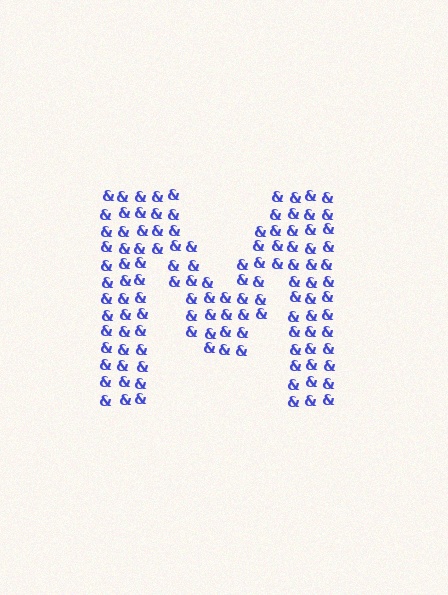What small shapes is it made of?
It is made of small ampersands.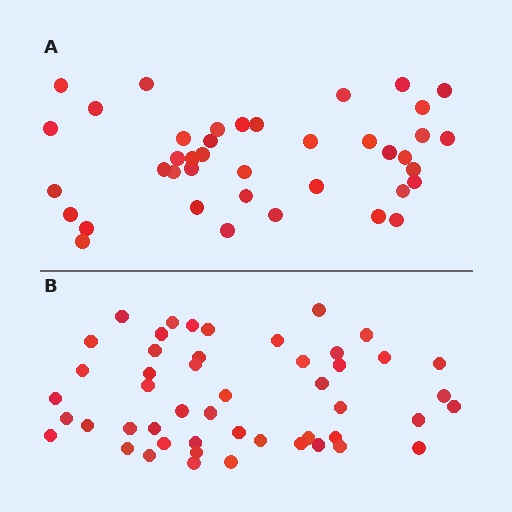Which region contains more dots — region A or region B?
Region B (the bottom region) has more dots.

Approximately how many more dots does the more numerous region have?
Region B has roughly 8 or so more dots than region A.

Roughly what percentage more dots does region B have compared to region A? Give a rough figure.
About 20% more.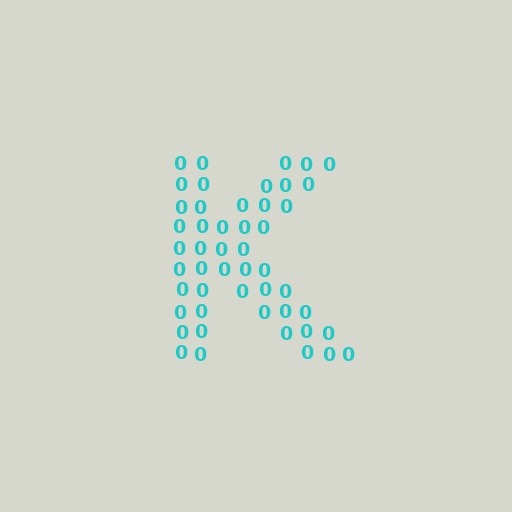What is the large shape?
The large shape is the letter K.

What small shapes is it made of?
It is made of small digit 0's.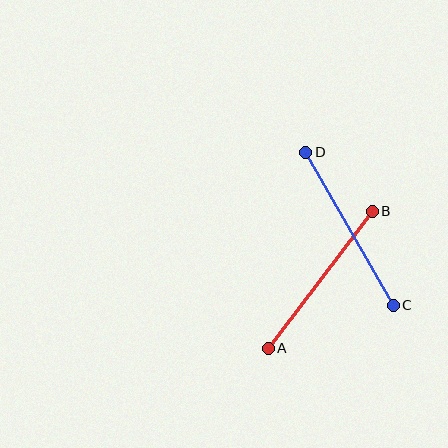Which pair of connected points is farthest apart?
Points C and D are farthest apart.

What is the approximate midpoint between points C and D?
The midpoint is at approximately (350, 229) pixels.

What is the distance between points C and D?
The distance is approximately 177 pixels.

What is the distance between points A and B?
The distance is approximately 172 pixels.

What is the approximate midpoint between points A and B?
The midpoint is at approximately (320, 280) pixels.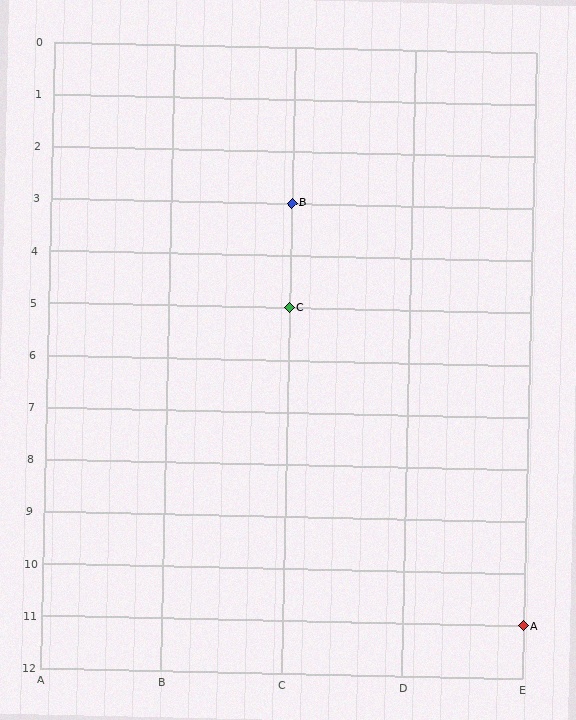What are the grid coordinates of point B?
Point B is at grid coordinates (C, 3).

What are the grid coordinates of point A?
Point A is at grid coordinates (E, 11).